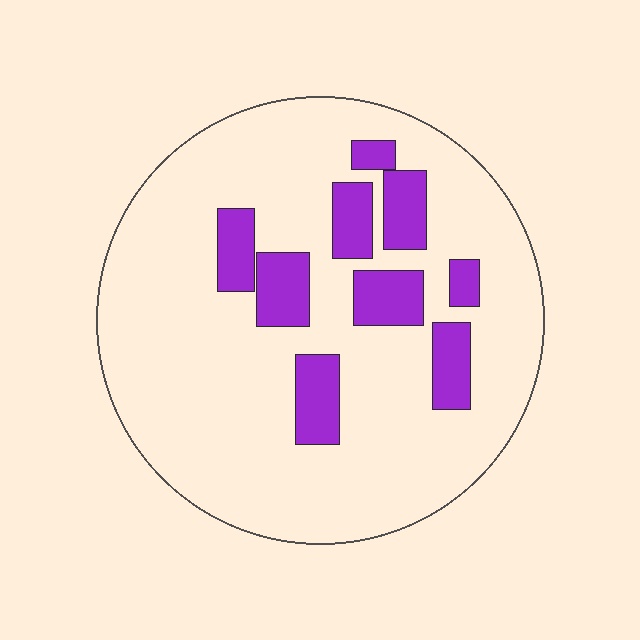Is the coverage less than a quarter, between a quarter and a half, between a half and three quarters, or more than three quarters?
Less than a quarter.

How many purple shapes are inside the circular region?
9.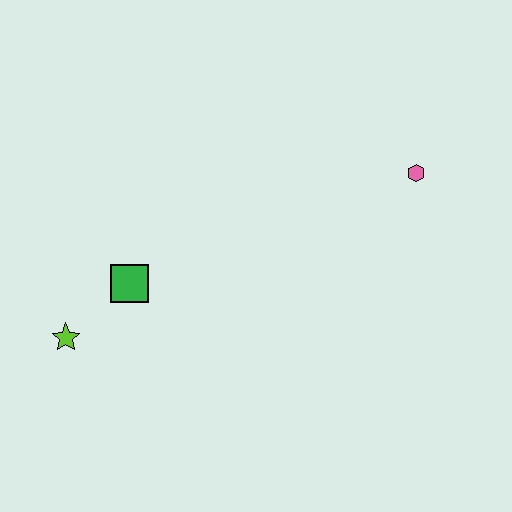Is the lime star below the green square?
Yes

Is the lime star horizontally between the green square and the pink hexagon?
No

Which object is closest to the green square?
The lime star is closest to the green square.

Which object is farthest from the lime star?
The pink hexagon is farthest from the lime star.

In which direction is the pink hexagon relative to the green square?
The pink hexagon is to the right of the green square.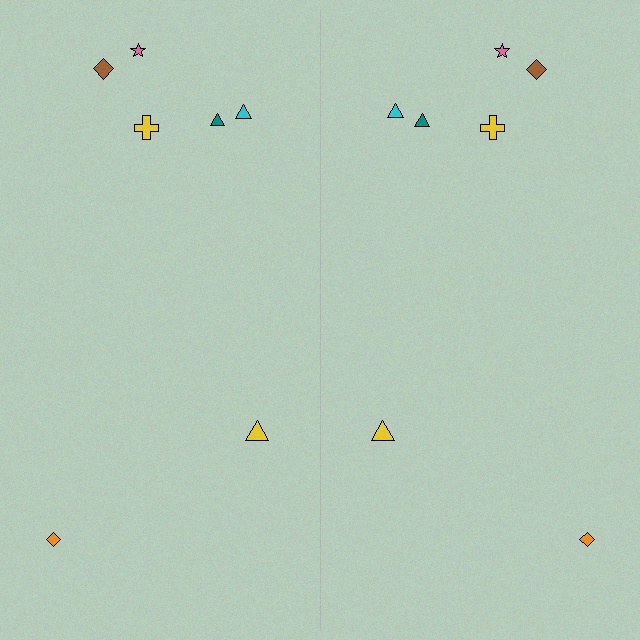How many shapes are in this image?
There are 14 shapes in this image.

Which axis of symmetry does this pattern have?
The pattern has a vertical axis of symmetry running through the center of the image.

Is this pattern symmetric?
Yes, this pattern has bilateral (reflection) symmetry.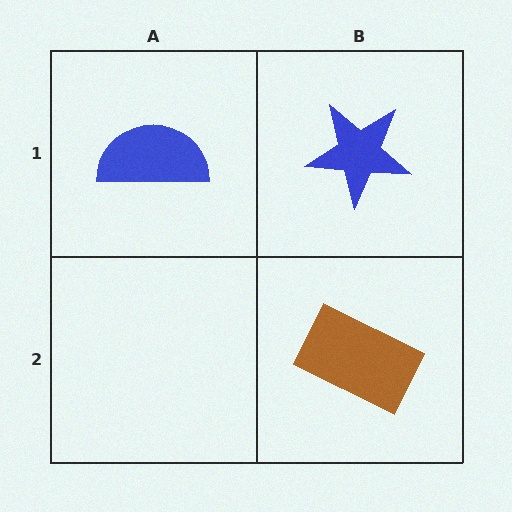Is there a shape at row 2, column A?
No, that cell is empty.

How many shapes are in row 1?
2 shapes.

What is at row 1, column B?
A blue star.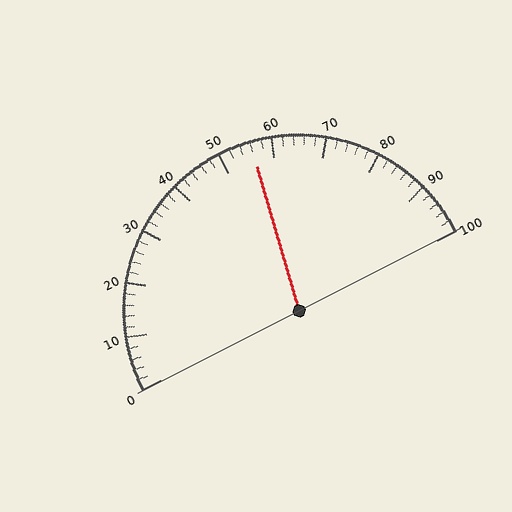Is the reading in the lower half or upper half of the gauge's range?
The reading is in the upper half of the range (0 to 100).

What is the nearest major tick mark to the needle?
The nearest major tick mark is 60.